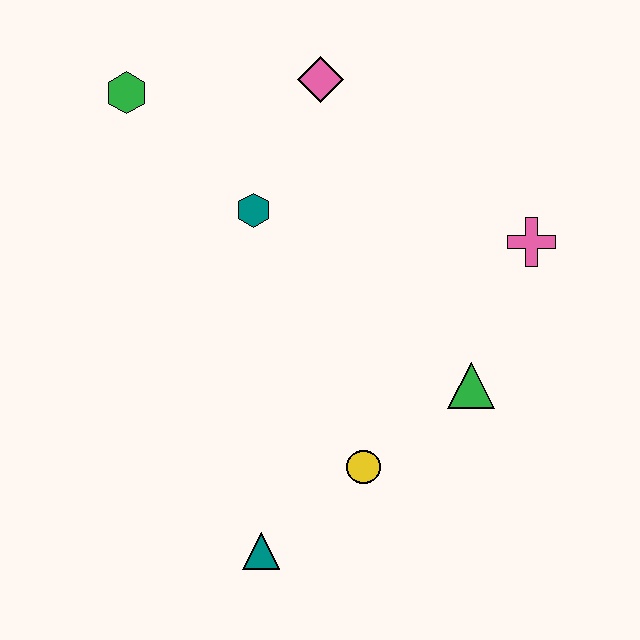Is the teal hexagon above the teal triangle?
Yes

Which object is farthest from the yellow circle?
The green hexagon is farthest from the yellow circle.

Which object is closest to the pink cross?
The green triangle is closest to the pink cross.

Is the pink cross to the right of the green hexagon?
Yes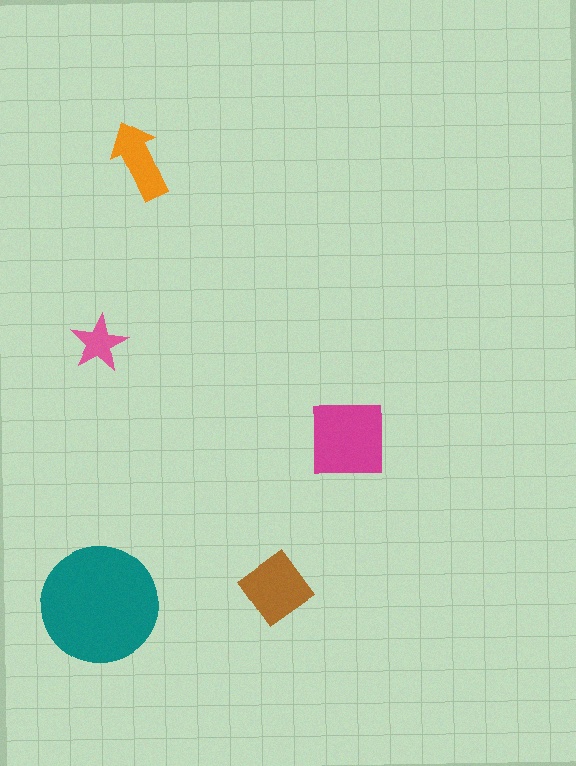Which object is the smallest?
The pink star.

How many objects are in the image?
There are 5 objects in the image.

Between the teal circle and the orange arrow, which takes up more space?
The teal circle.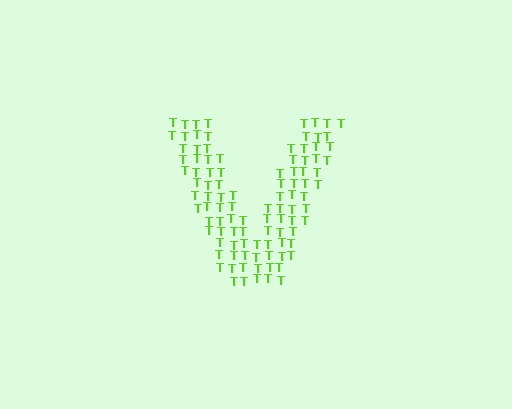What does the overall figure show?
The overall figure shows the letter V.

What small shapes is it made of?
It is made of small letter T's.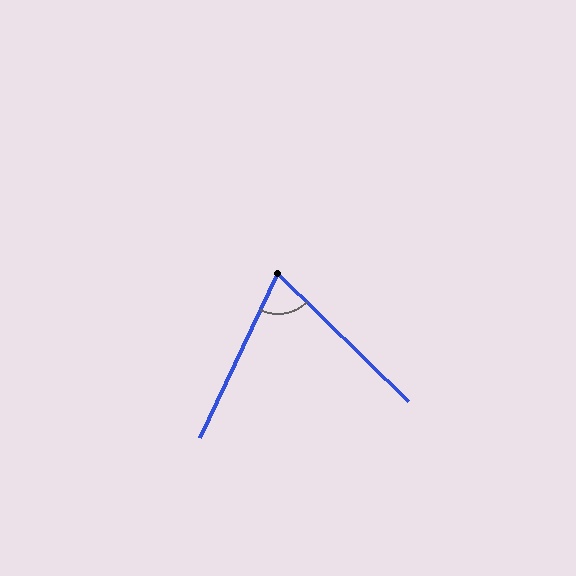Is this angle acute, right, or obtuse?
It is acute.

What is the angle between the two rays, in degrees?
Approximately 71 degrees.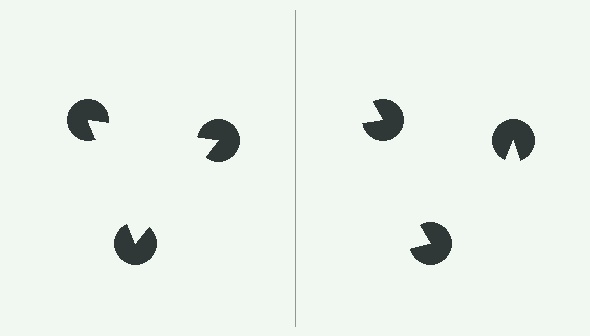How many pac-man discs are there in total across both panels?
6 — 3 on each side.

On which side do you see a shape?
An illusory triangle appears on the left side. On the right side the wedge cuts are rotated, so no coherent shape forms.